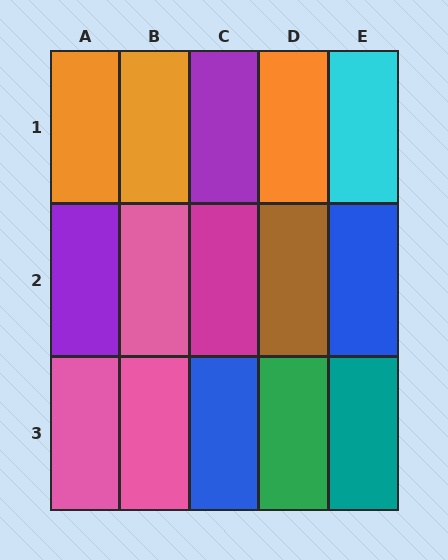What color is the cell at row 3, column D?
Green.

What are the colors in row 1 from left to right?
Orange, orange, purple, orange, cyan.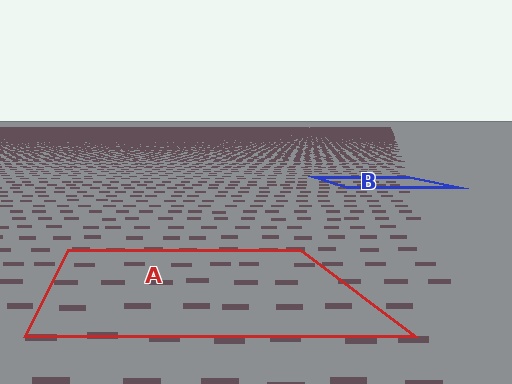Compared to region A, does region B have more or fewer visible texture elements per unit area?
Region B has more texture elements per unit area — they are packed more densely because it is farther away.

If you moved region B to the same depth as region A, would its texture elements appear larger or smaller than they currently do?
They would appear larger. At a closer depth, the same texture elements are projected at a bigger on-screen size.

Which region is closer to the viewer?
Region A is closer. The texture elements there are larger and more spread out.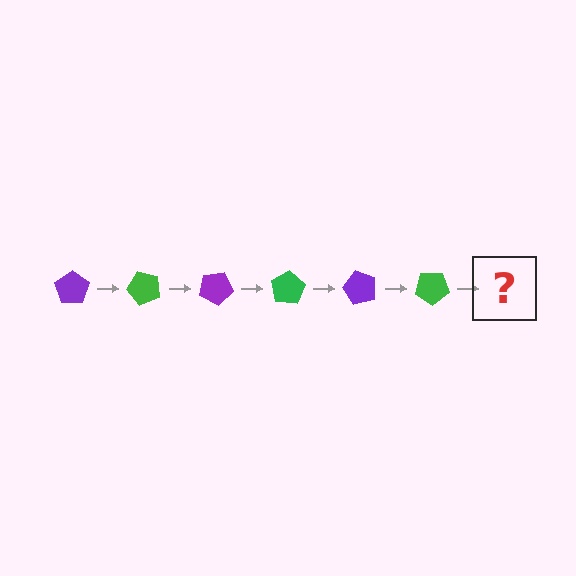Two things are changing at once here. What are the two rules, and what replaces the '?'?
The two rules are that it rotates 50 degrees each step and the color cycles through purple and green. The '?' should be a purple pentagon, rotated 300 degrees from the start.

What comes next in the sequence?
The next element should be a purple pentagon, rotated 300 degrees from the start.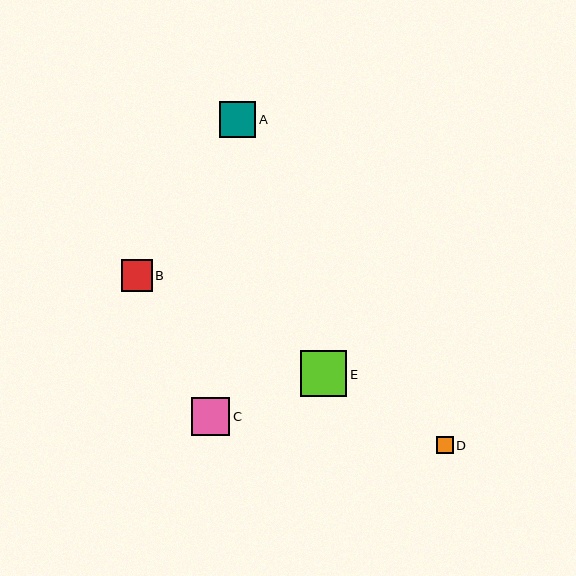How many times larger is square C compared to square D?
Square C is approximately 2.3 times the size of square D.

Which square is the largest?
Square E is the largest with a size of approximately 46 pixels.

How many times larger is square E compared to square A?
Square E is approximately 1.3 times the size of square A.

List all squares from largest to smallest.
From largest to smallest: E, C, A, B, D.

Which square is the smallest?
Square D is the smallest with a size of approximately 17 pixels.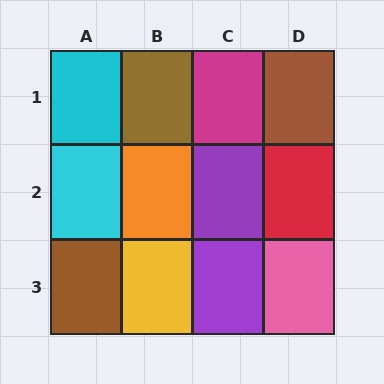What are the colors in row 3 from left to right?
Brown, yellow, purple, pink.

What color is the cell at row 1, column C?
Magenta.